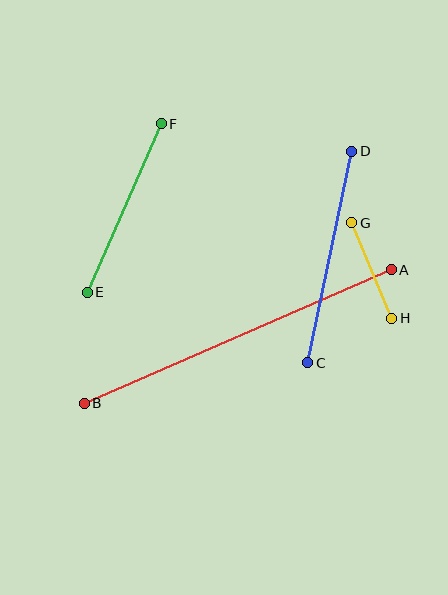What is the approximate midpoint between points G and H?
The midpoint is at approximately (372, 270) pixels.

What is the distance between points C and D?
The distance is approximately 216 pixels.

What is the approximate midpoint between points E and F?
The midpoint is at approximately (124, 208) pixels.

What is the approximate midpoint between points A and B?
The midpoint is at approximately (238, 337) pixels.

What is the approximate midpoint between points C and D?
The midpoint is at approximately (330, 257) pixels.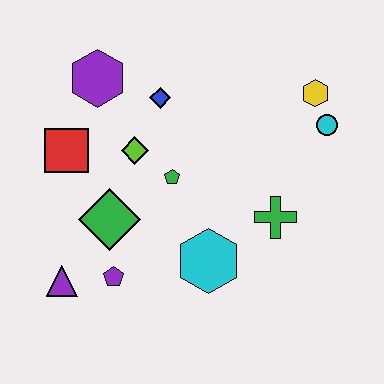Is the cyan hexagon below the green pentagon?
Yes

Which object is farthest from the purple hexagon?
The cyan circle is farthest from the purple hexagon.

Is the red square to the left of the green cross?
Yes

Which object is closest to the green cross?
The cyan hexagon is closest to the green cross.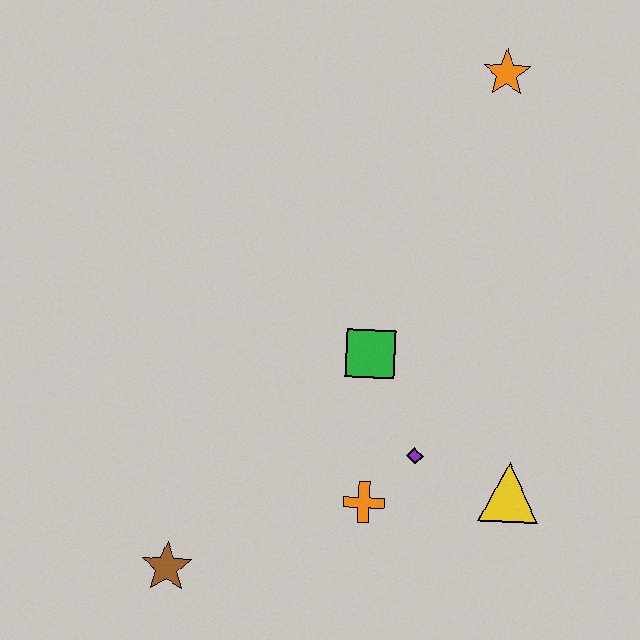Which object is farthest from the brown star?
The orange star is farthest from the brown star.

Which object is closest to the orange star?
The green square is closest to the orange star.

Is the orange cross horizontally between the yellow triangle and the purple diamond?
No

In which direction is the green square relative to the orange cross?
The green square is above the orange cross.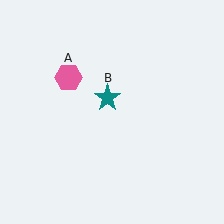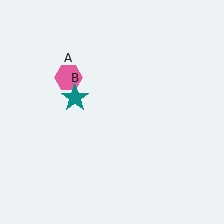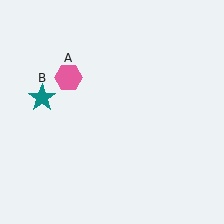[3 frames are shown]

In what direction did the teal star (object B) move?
The teal star (object B) moved left.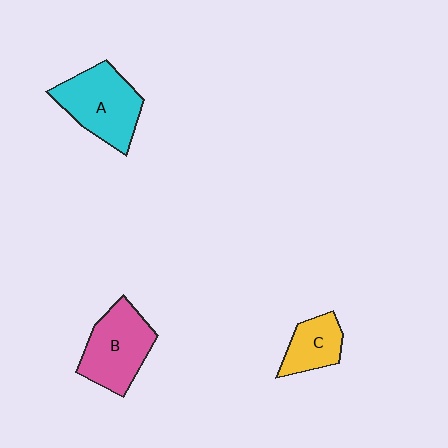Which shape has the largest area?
Shape A (cyan).